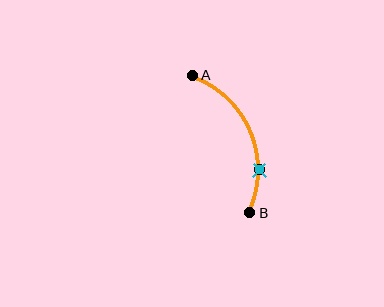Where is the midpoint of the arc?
The arc midpoint is the point on the curve farthest from the straight line joining A and B. It sits to the right of that line.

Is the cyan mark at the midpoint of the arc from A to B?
No. The cyan mark lies on the arc but is closer to endpoint B. The arc midpoint would be at the point on the curve equidistant along the arc from both A and B.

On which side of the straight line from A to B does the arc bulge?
The arc bulges to the right of the straight line connecting A and B.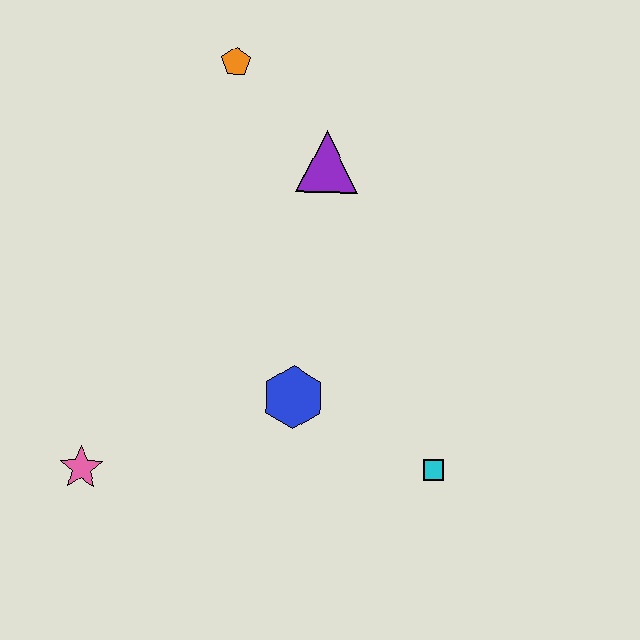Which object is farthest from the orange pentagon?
The cyan square is farthest from the orange pentagon.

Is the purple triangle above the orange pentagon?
No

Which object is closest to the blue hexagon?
The cyan square is closest to the blue hexagon.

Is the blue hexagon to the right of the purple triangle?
No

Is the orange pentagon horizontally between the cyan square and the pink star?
Yes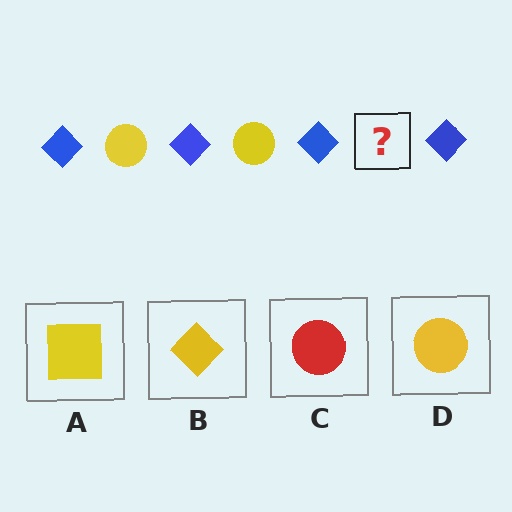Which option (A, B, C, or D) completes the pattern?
D.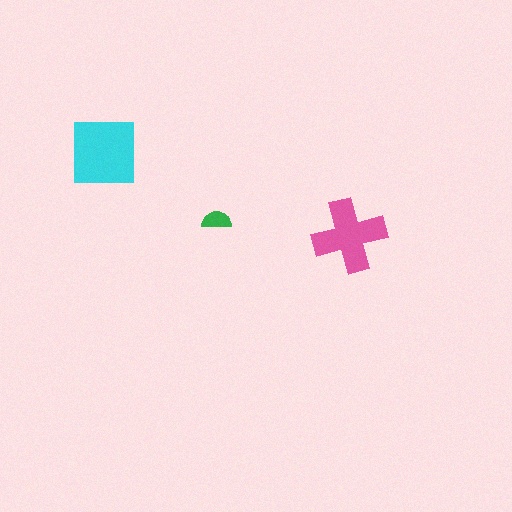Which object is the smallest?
The green semicircle.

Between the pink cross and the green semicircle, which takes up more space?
The pink cross.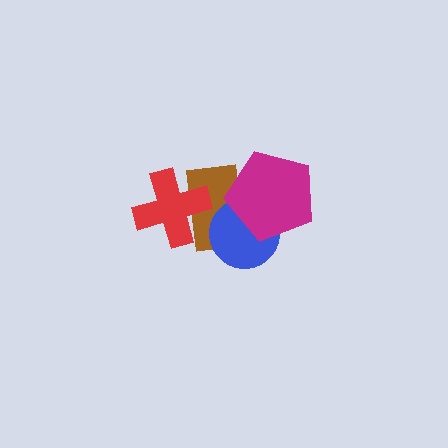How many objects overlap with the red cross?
1 object overlaps with the red cross.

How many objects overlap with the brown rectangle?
3 objects overlap with the brown rectangle.